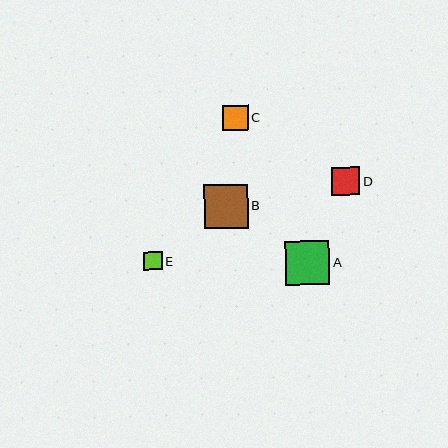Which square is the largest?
Square A is the largest with a size of approximately 44 pixels.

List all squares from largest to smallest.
From largest to smallest: A, B, D, C, E.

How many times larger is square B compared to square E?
Square B is approximately 2.4 times the size of square E.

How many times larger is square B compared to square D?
Square B is approximately 1.6 times the size of square D.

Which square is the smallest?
Square E is the smallest with a size of approximately 18 pixels.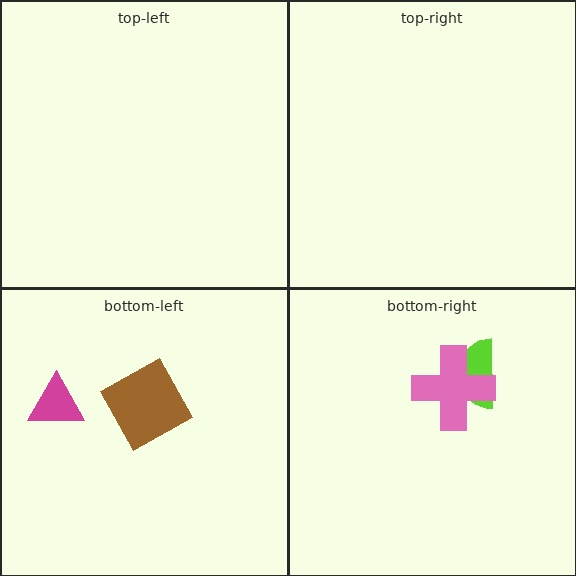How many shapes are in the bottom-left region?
2.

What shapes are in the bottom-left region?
The brown square, the magenta triangle.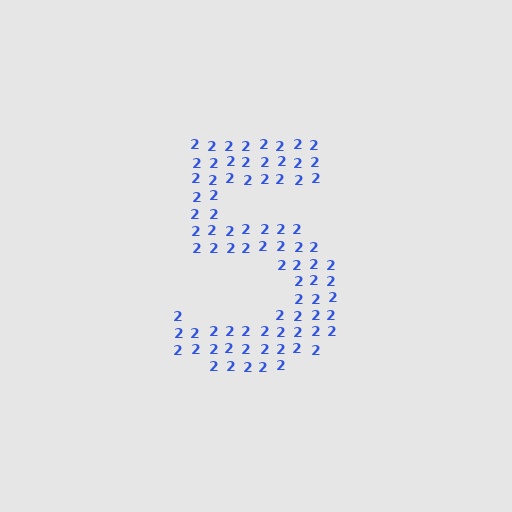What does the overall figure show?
The overall figure shows the digit 5.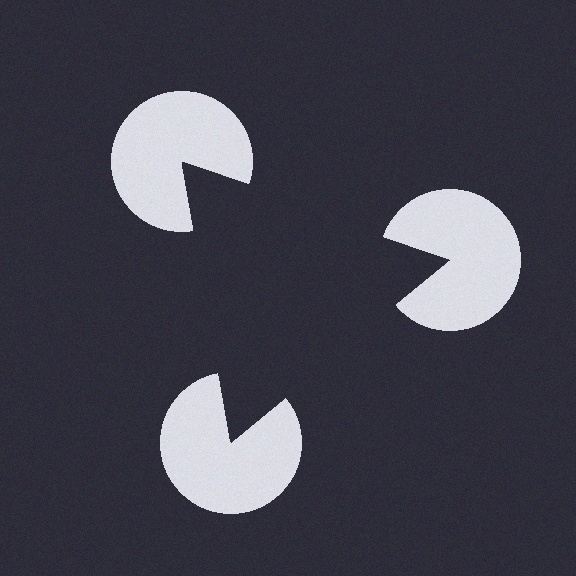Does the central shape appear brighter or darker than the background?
It typically appears slightly darker than the background, even though no actual brightness change is drawn.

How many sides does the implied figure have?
3 sides.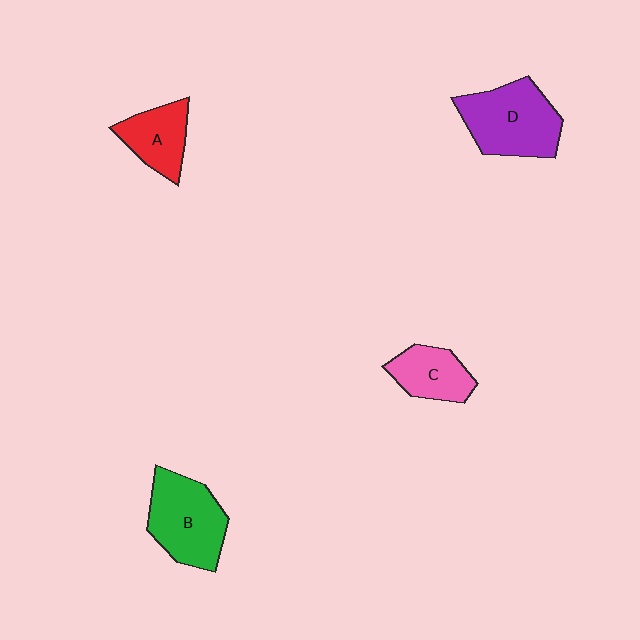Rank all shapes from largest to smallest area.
From largest to smallest: D (purple), B (green), A (red), C (pink).